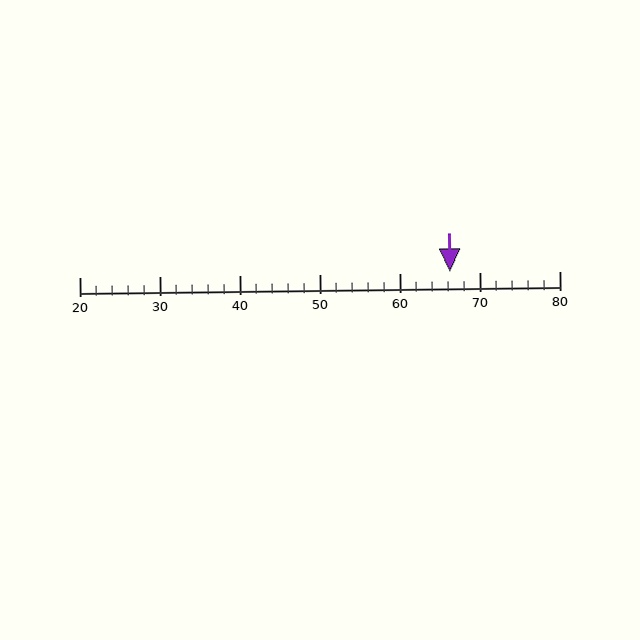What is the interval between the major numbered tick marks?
The major tick marks are spaced 10 units apart.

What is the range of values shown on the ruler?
The ruler shows values from 20 to 80.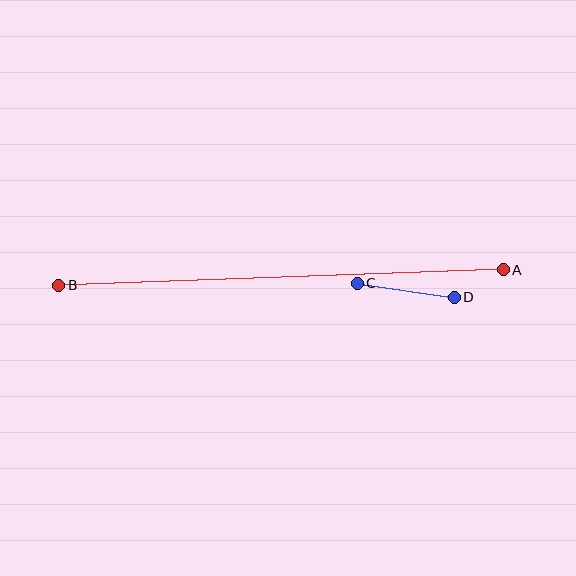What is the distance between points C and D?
The distance is approximately 98 pixels.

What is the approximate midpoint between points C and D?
The midpoint is at approximately (406, 290) pixels.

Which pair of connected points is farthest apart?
Points A and B are farthest apart.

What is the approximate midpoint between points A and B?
The midpoint is at approximately (281, 277) pixels.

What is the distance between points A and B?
The distance is approximately 445 pixels.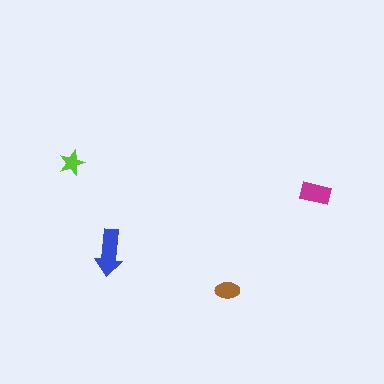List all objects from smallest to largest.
The lime star, the brown ellipse, the magenta rectangle, the blue arrow.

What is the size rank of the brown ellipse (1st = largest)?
3rd.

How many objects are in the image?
There are 4 objects in the image.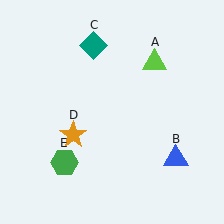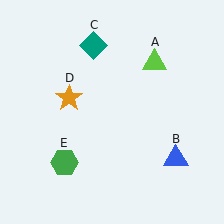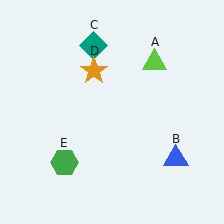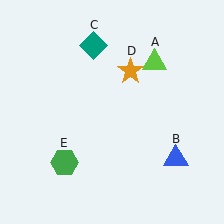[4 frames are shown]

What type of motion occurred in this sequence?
The orange star (object D) rotated clockwise around the center of the scene.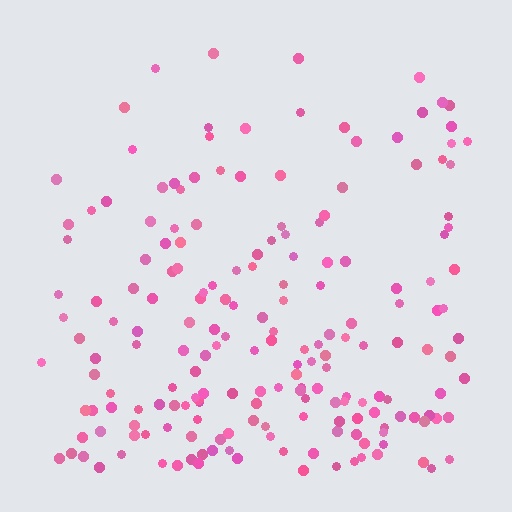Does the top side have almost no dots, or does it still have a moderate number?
Still a moderate number, just noticeably fewer than the bottom.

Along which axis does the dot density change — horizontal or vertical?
Vertical.